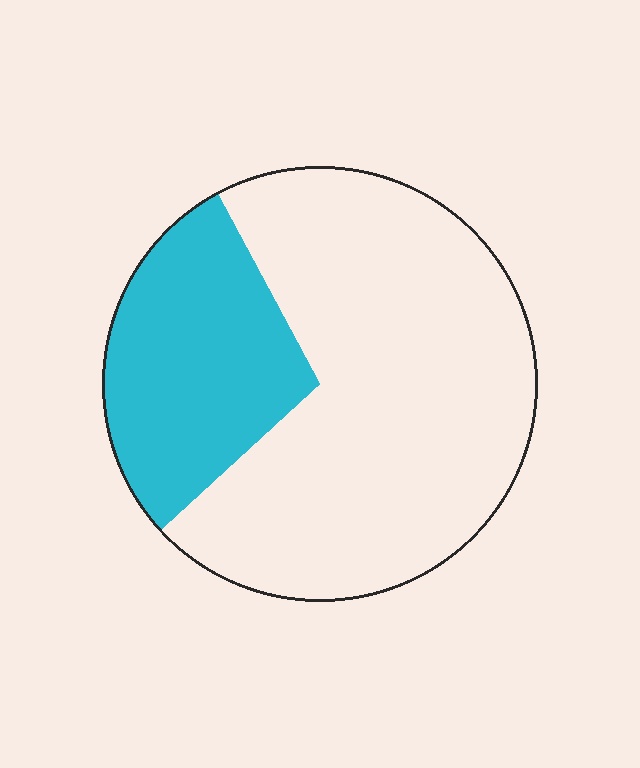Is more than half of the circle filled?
No.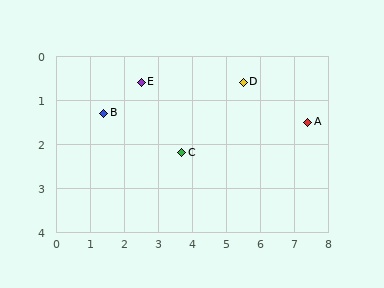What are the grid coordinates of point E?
Point E is at approximately (2.5, 0.6).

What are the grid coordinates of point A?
Point A is at approximately (7.4, 1.5).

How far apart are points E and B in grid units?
Points E and B are about 1.3 grid units apart.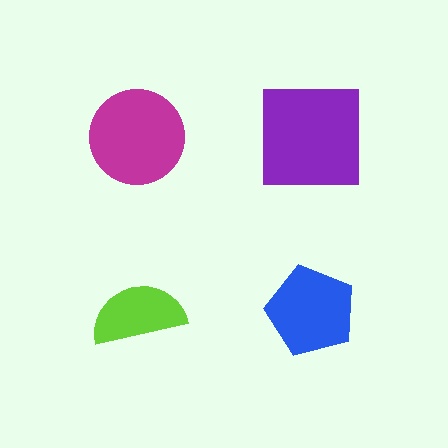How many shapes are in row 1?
2 shapes.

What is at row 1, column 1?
A magenta circle.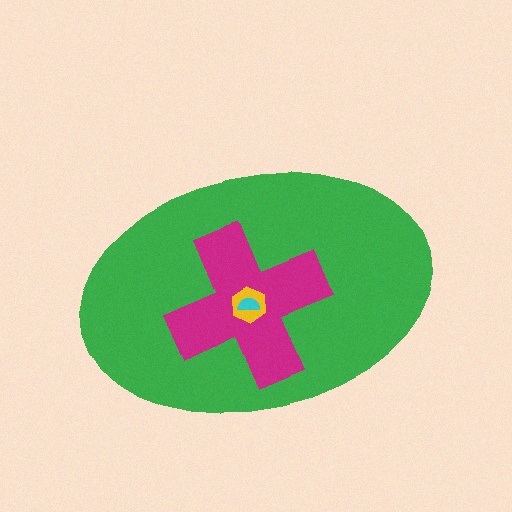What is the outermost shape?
The green ellipse.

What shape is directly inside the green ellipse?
The magenta cross.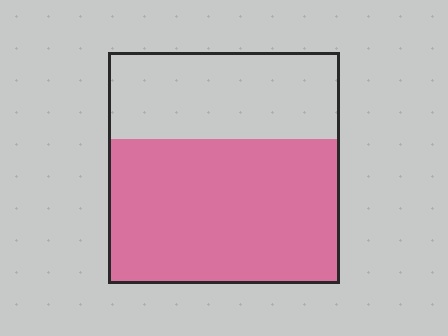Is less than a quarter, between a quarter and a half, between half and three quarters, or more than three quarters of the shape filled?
Between half and three quarters.